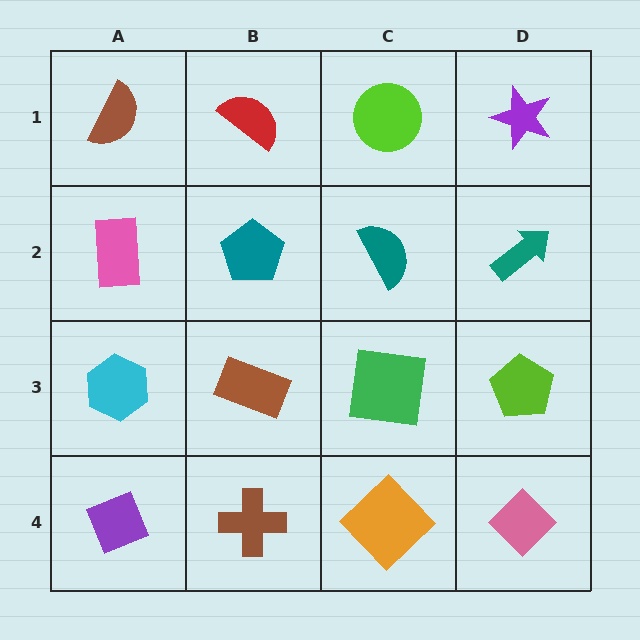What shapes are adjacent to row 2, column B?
A red semicircle (row 1, column B), a brown rectangle (row 3, column B), a pink rectangle (row 2, column A), a teal semicircle (row 2, column C).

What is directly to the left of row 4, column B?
A purple diamond.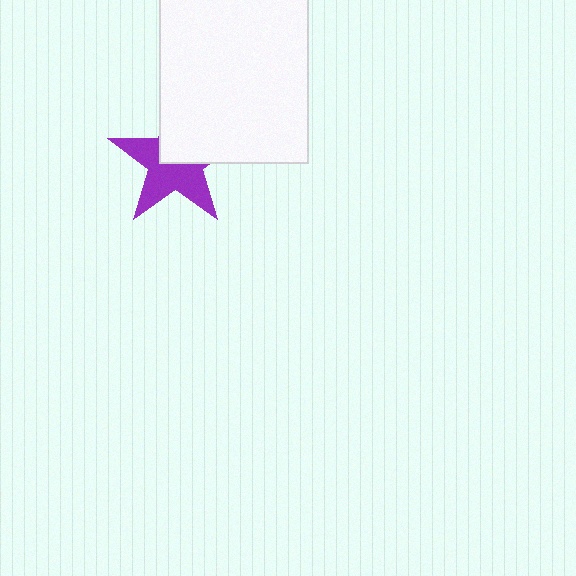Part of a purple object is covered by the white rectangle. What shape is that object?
It is a star.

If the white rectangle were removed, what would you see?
You would see the complete purple star.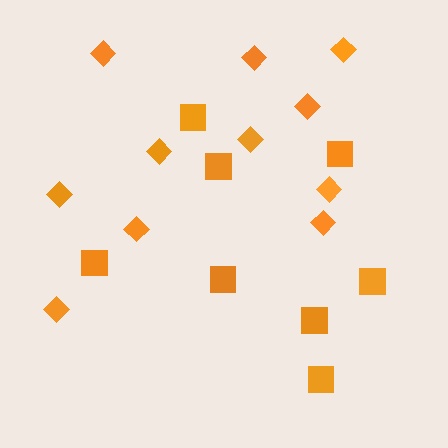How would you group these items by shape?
There are 2 groups: one group of squares (8) and one group of diamonds (11).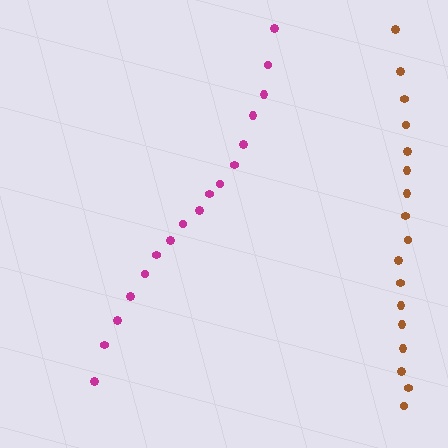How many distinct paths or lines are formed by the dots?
There are 2 distinct paths.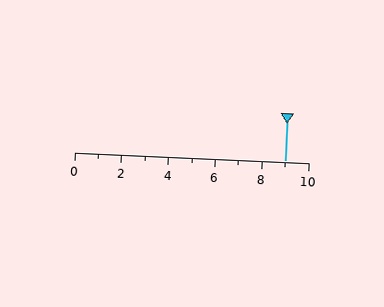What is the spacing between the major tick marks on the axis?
The major ticks are spaced 2 apart.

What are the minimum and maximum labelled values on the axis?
The axis runs from 0 to 10.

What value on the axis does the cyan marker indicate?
The marker indicates approximately 9.